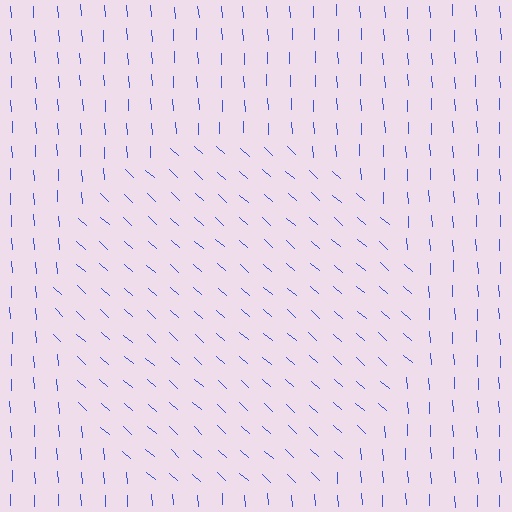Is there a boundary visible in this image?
Yes, there is a texture boundary formed by a change in line orientation.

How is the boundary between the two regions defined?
The boundary is defined purely by a change in line orientation (approximately 45 degrees difference). All lines are the same color and thickness.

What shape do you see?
I see a circle.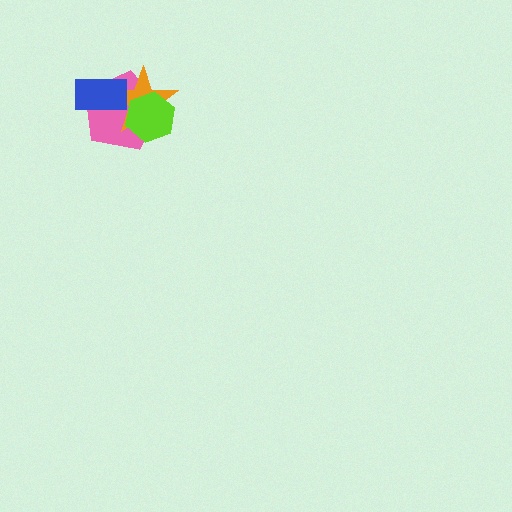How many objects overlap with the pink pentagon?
3 objects overlap with the pink pentagon.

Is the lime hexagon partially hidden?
No, no other shape covers it.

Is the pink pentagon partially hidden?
Yes, it is partially covered by another shape.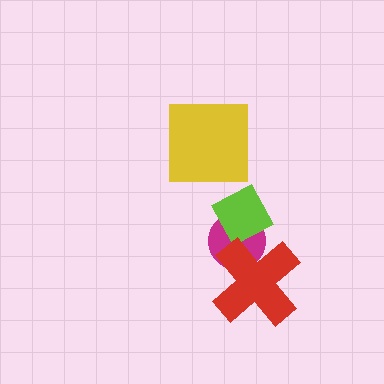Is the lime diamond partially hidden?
Yes, it is partially covered by another shape.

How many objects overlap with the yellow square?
0 objects overlap with the yellow square.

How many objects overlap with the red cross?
2 objects overlap with the red cross.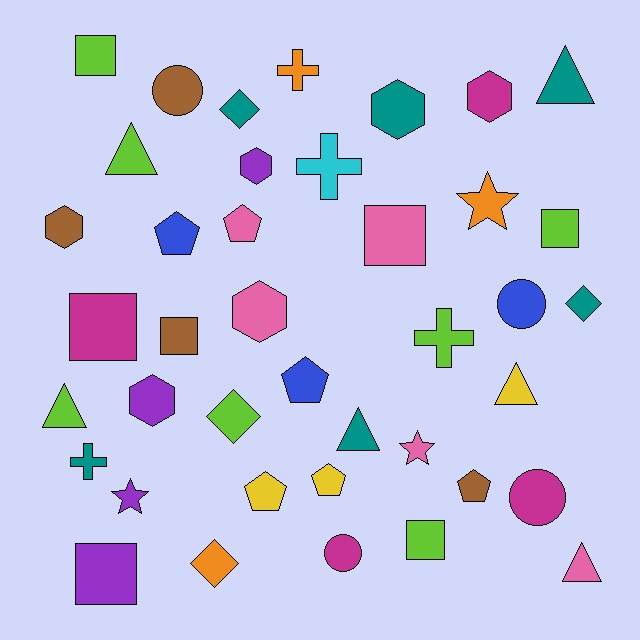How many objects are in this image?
There are 40 objects.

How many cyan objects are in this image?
There is 1 cyan object.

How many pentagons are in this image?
There are 6 pentagons.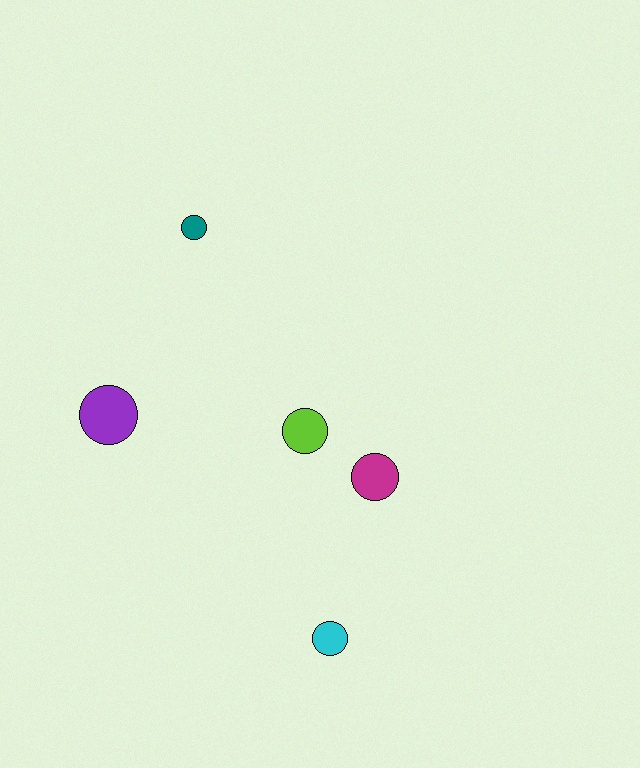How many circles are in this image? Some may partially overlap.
There are 5 circles.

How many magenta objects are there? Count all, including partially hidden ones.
There is 1 magenta object.